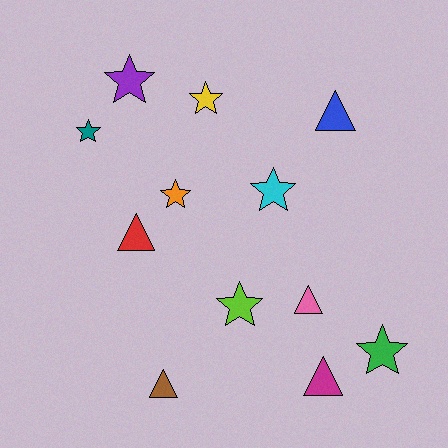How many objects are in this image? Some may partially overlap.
There are 12 objects.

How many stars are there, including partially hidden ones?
There are 7 stars.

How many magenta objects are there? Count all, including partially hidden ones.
There is 1 magenta object.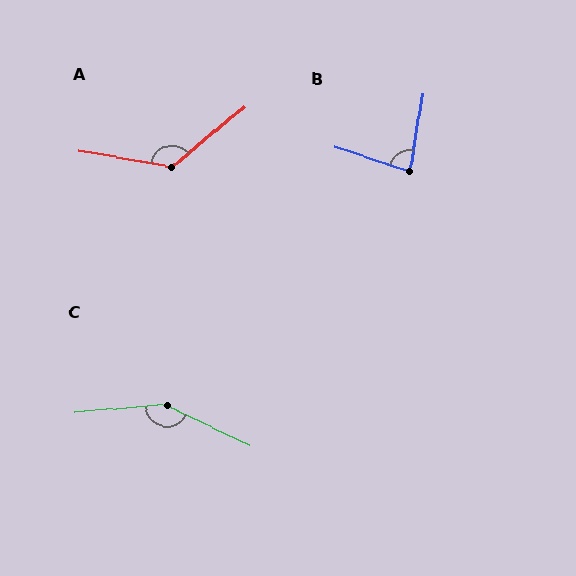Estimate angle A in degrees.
Approximately 131 degrees.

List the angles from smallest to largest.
B (82°), A (131°), C (149°).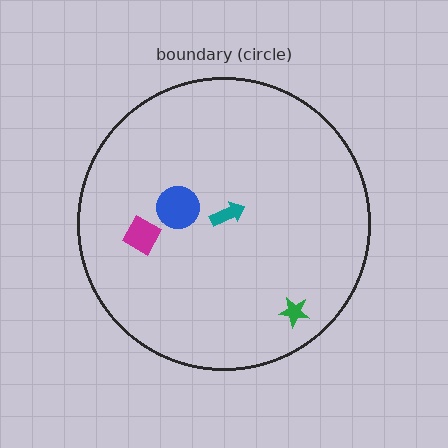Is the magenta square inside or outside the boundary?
Inside.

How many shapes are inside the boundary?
4 inside, 0 outside.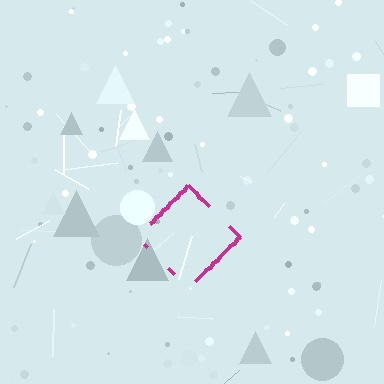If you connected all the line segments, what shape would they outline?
They would outline a diamond.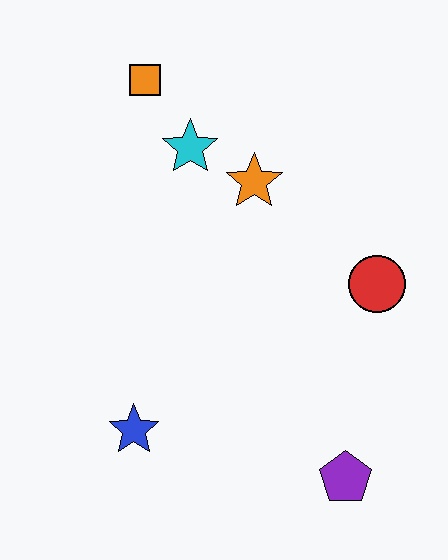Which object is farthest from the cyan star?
The purple pentagon is farthest from the cyan star.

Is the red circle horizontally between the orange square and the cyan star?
No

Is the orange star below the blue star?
No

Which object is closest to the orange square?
The cyan star is closest to the orange square.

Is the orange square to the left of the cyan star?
Yes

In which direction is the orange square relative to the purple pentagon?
The orange square is above the purple pentagon.